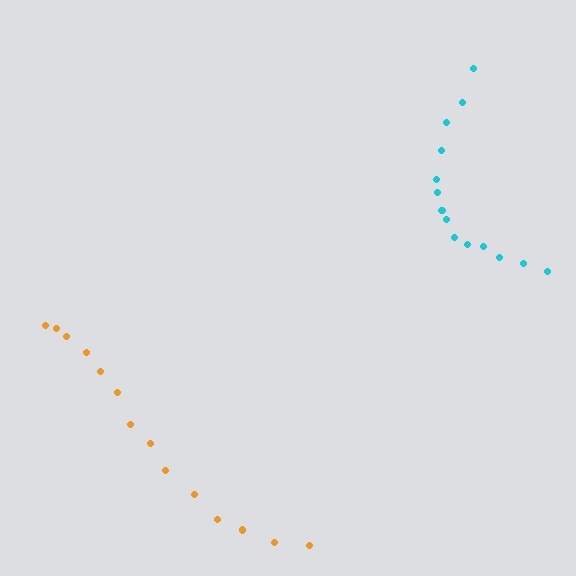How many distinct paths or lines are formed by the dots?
There are 2 distinct paths.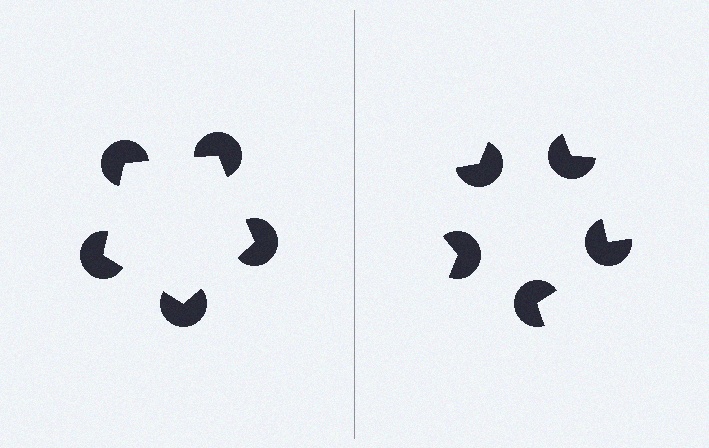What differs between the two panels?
The pac-man discs are positioned identically on both sides; only the wedge orientations differ. On the left they align to a pentagon; on the right they are misaligned.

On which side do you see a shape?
An illusory pentagon appears on the left side. On the right side the wedge cuts are rotated, so no coherent shape forms.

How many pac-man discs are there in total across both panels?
10 — 5 on each side.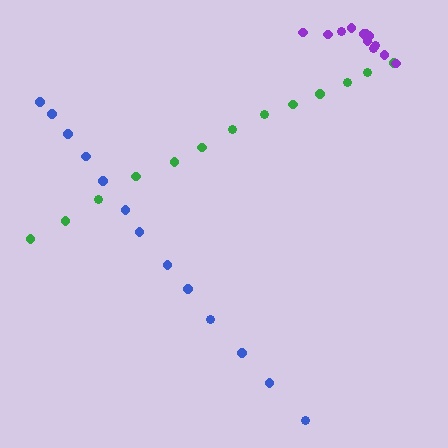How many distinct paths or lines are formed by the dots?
There are 3 distinct paths.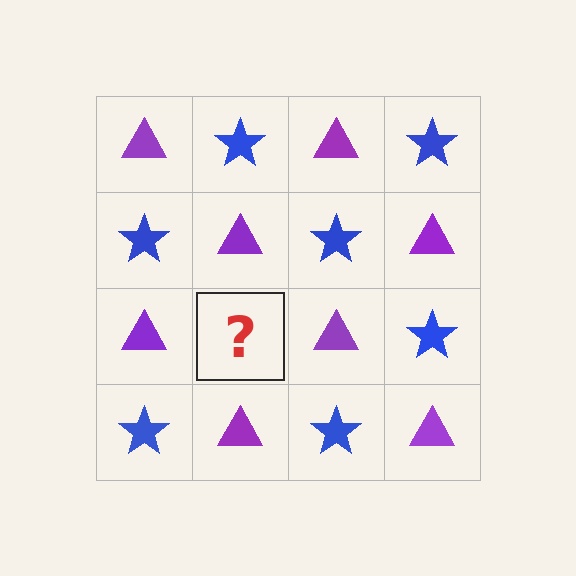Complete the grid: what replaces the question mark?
The question mark should be replaced with a blue star.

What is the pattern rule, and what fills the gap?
The rule is that it alternates purple triangle and blue star in a checkerboard pattern. The gap should be filled with a blue star.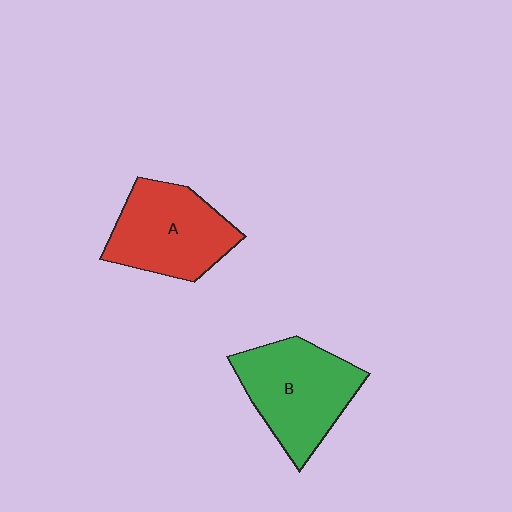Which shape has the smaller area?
Shape A (red).